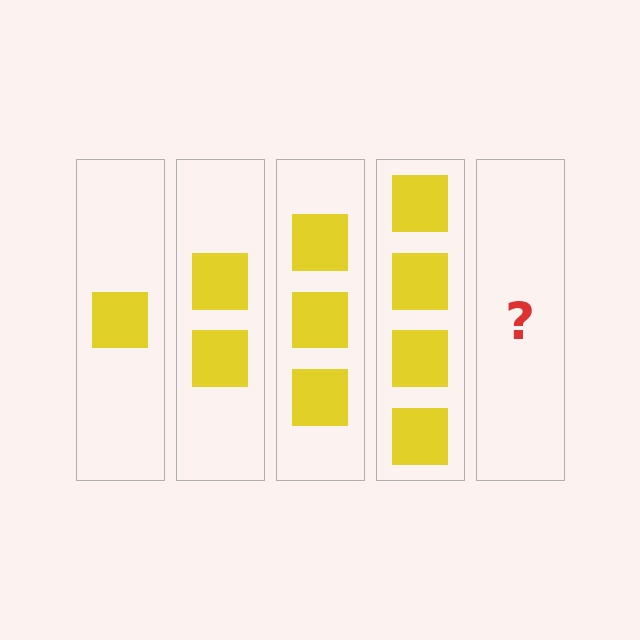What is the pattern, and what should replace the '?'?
The pattern is that each step adds one more square. The '?' should be 5 squares.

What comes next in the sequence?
The next element should be 5 squares.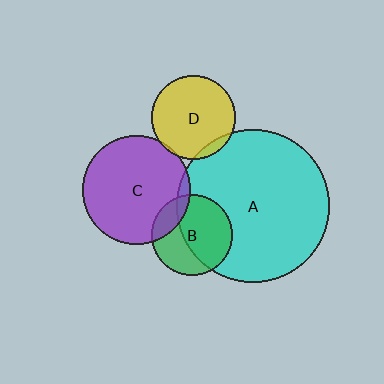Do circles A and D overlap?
Yes.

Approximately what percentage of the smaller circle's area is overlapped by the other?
Approximately 5%.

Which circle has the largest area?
Circle A (cyan).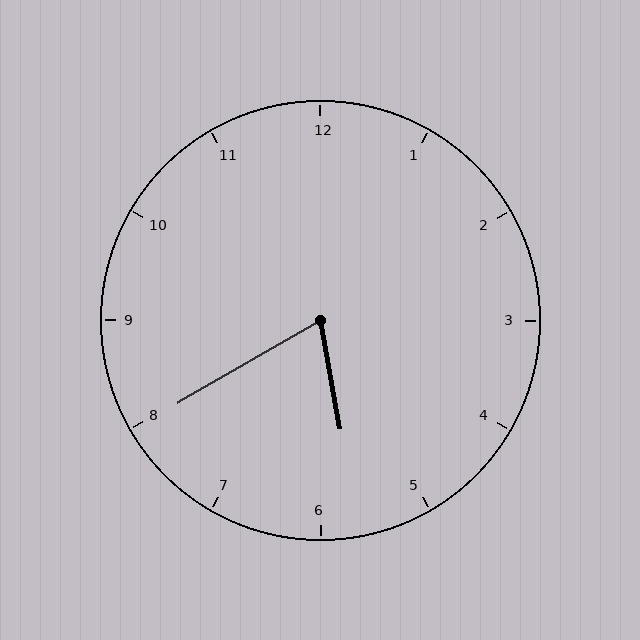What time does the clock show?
5:40.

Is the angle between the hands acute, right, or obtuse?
It is acute.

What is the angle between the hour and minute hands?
Approximately 70 degrees.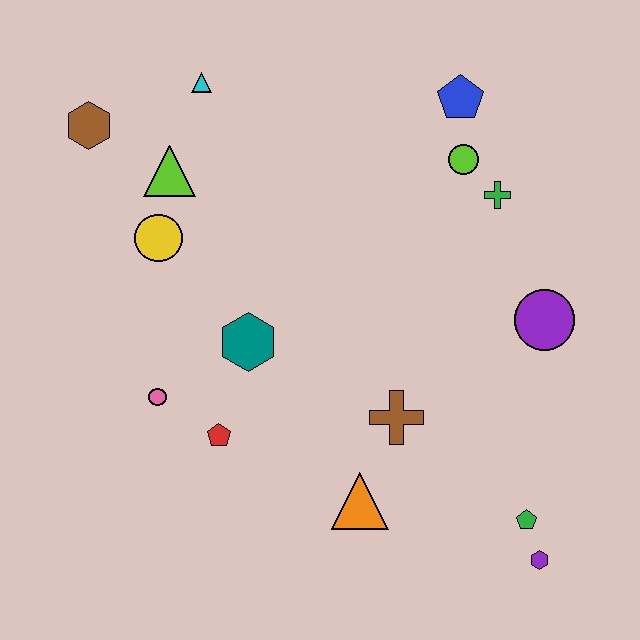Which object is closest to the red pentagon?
The pink circle is closest to the red pentagon.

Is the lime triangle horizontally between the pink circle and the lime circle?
Yes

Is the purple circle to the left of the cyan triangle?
No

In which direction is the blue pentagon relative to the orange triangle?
The blue pentagon is above the orange triangle.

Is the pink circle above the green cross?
No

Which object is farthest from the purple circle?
The brown hexagon is farthest from the purple circle.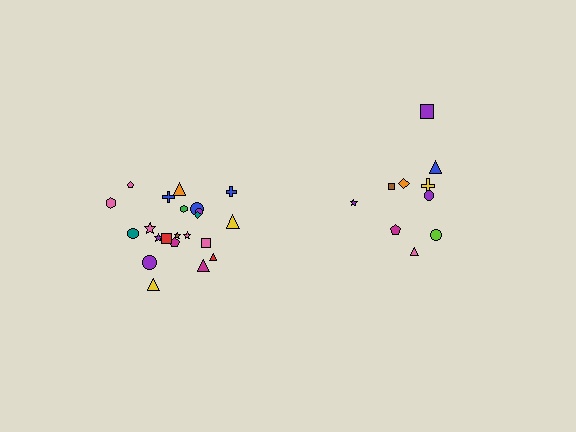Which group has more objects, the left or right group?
The left group.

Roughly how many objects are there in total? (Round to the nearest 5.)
Roughly 30 objects in total.